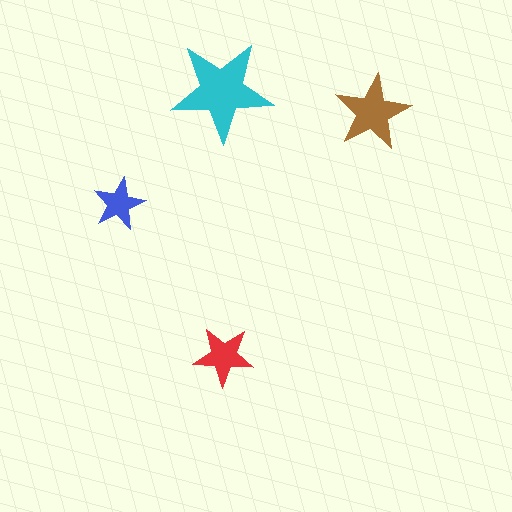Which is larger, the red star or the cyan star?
The cyan one.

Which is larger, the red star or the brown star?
The brown one.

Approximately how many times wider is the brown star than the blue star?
About 1.5 times wider.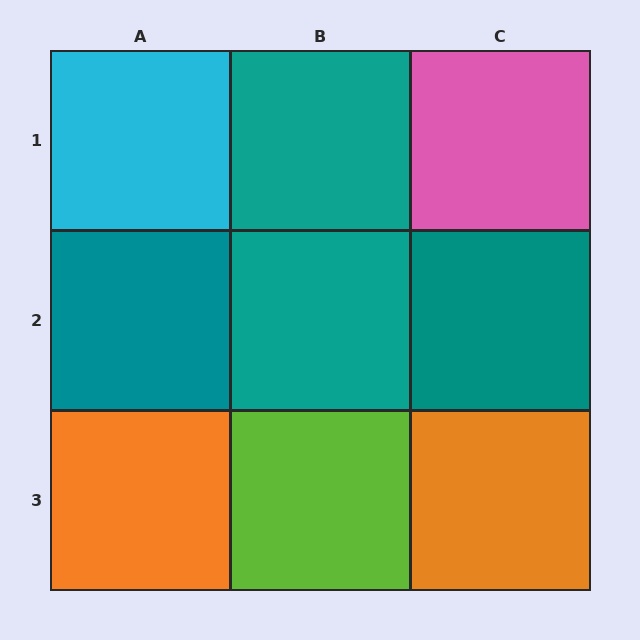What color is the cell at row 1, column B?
Teal.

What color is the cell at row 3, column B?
Lime.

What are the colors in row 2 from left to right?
Teal, teal, teal.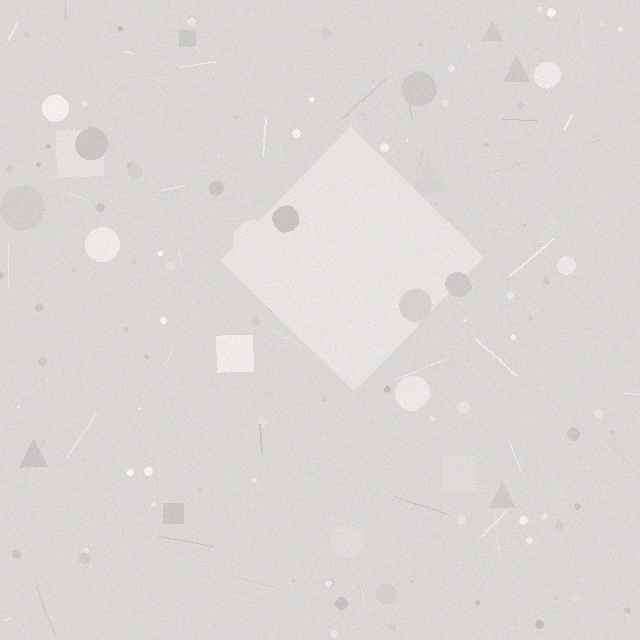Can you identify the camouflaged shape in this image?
The camouflaged shape is a diamond.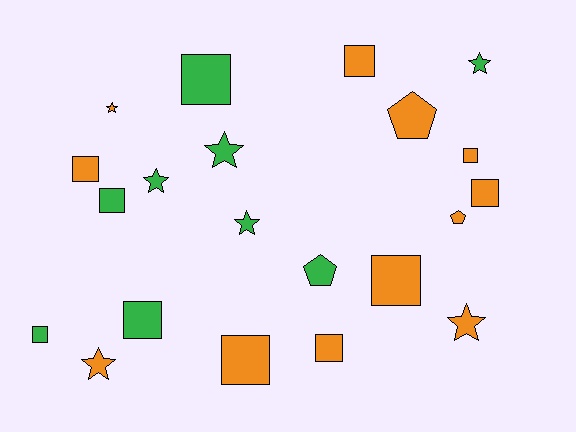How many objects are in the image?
There are 21 objects.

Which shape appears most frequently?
Square, with 11 objects.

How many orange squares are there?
There are 7 orange squares.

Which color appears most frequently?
Orange, with 12 objects.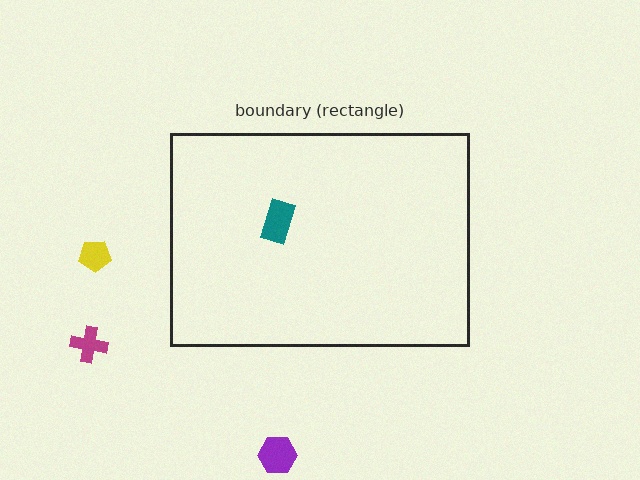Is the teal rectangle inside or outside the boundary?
Inside.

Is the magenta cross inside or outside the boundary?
Outside.